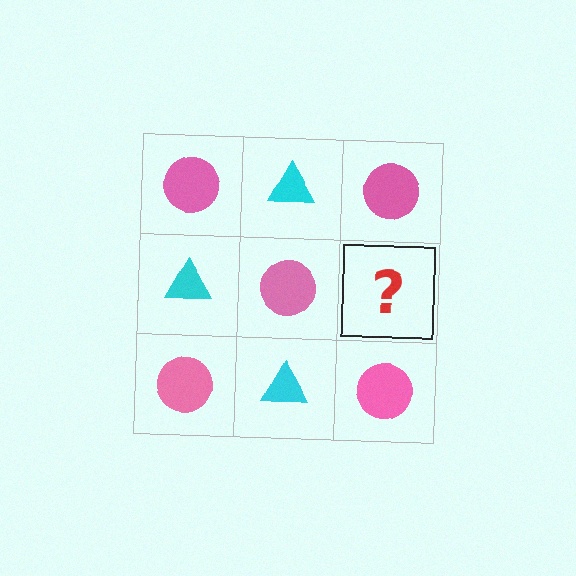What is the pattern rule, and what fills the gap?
The rule is that it alternates pink circle and cyan triangle in a checkerboard pattern. The gap should be filled with a cyan triangle.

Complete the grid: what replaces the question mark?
The question mark should be replaced with a cyan triangle.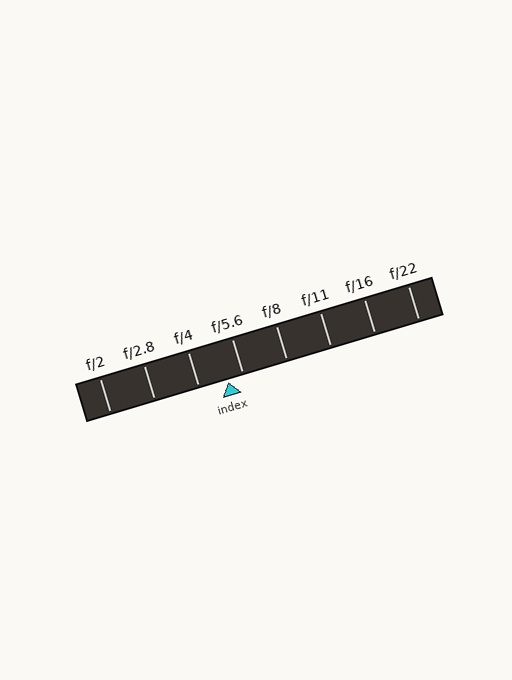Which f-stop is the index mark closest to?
The index mark is closest to f/5.6.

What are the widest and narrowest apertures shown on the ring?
The widest aperture shown is f/2 and the narrowest is f/22.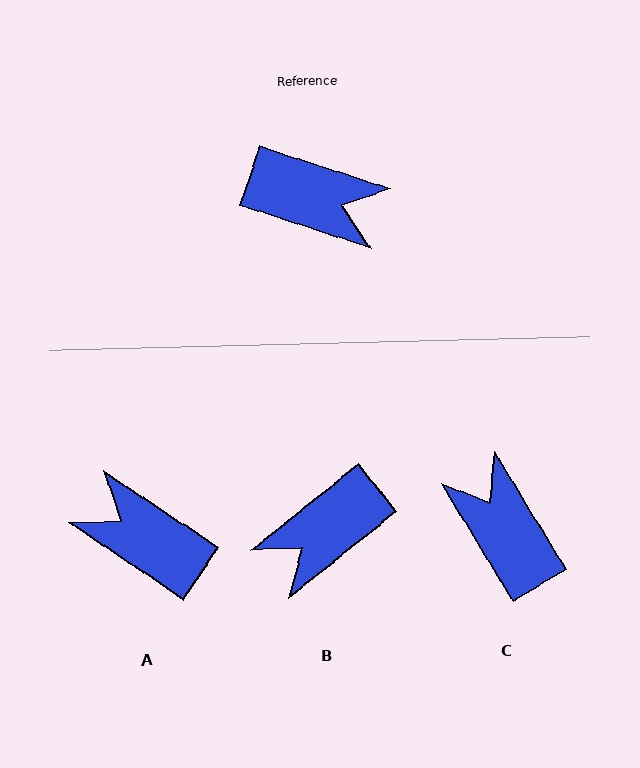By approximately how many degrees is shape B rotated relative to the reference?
Approximately 123 degrees clockwise.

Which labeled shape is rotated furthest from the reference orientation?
A, about 164 degrees away.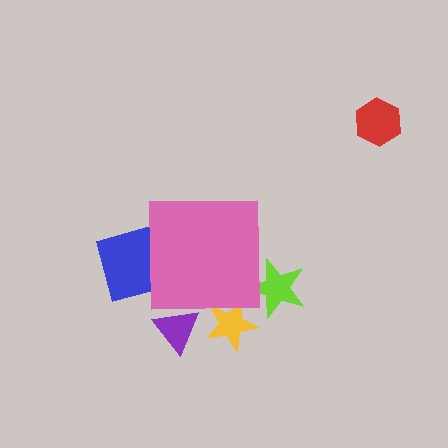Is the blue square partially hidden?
Yes, the blue square is partially hidden behind the pink square.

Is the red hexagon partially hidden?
No, the red hexagon is fully visible.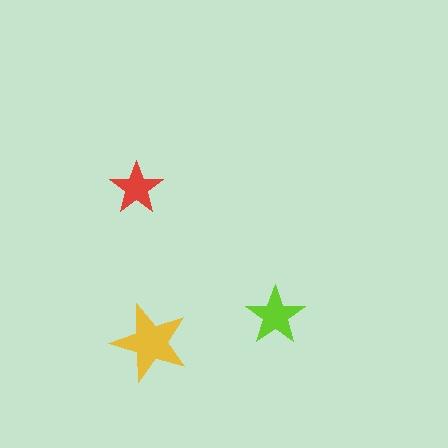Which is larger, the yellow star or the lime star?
The yellow one.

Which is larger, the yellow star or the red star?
The yellow one.